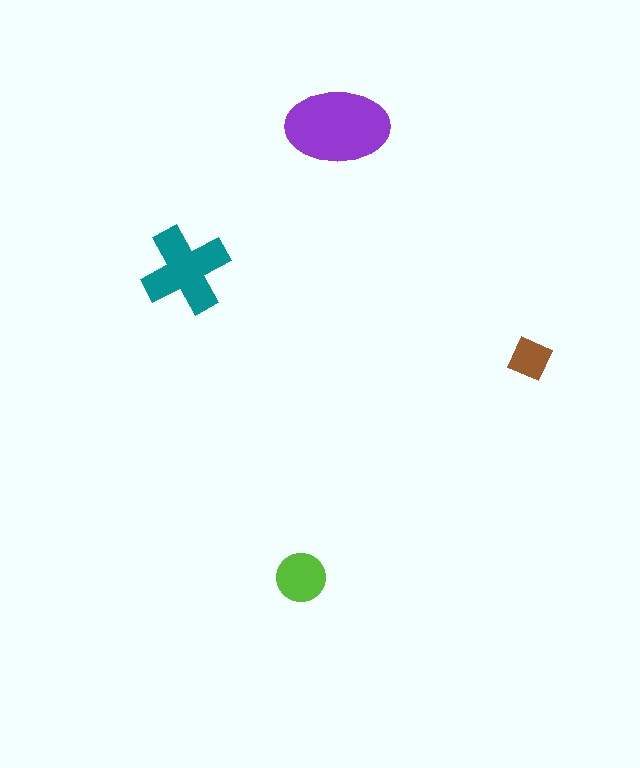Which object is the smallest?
The brown square.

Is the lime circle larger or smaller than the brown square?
Larger.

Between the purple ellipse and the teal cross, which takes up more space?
The purple ellipse.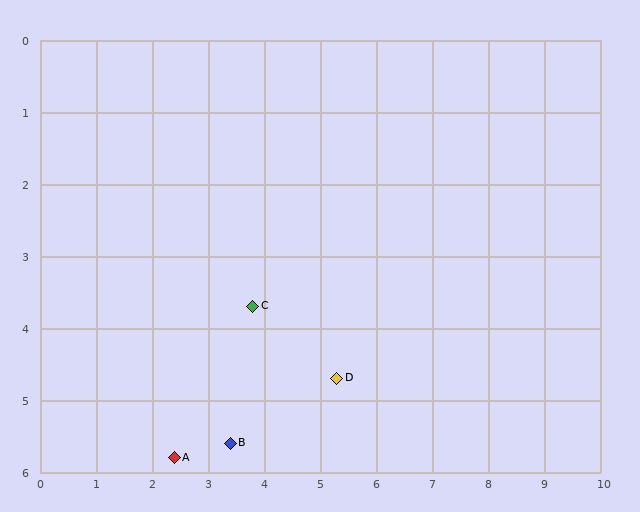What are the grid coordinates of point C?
Point C is at approximately (3.8, 3.7).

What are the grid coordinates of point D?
Point D is at approximately (5.3, 4.7).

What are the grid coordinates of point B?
Point B is at approximately (3.4, 5.6).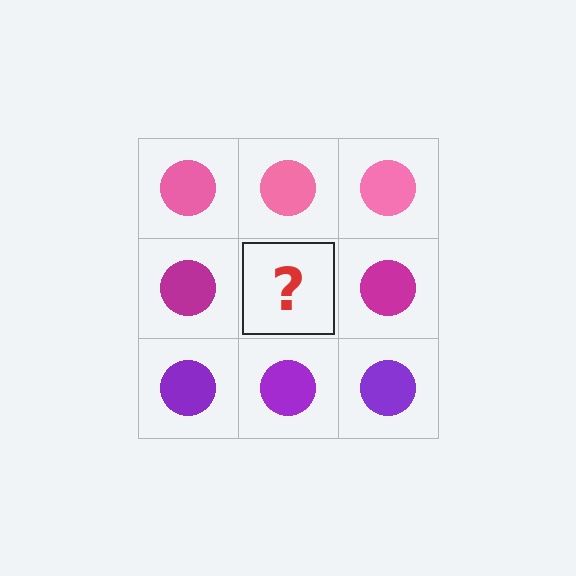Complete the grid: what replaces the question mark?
The question mark should be replaced with a magenta circle.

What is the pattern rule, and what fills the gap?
The rule is that each row has a consistent color. The gap should be filled with a magenta circle.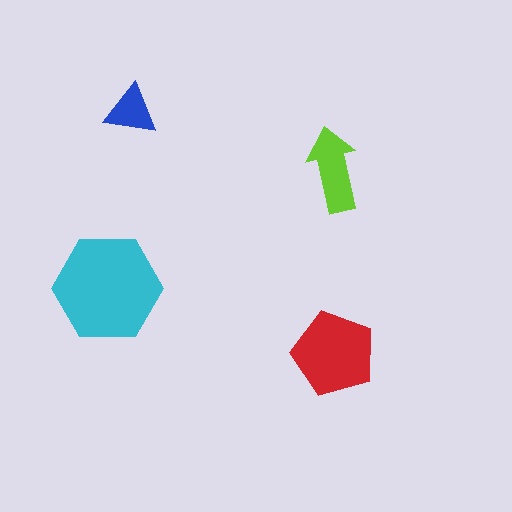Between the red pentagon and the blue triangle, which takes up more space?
The red pentagon.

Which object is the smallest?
The blue triangle.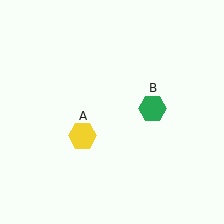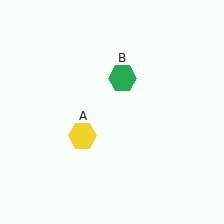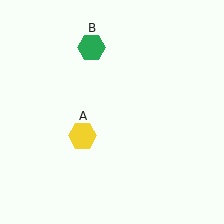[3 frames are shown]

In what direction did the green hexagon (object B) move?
The green hexagon (object B) moved up and to the left.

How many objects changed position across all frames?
1 object changed position: green hexagon (object B).